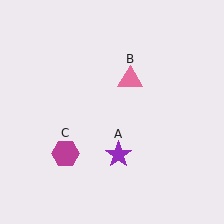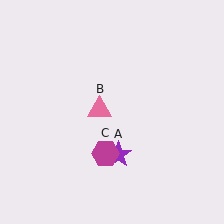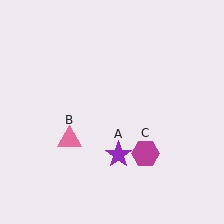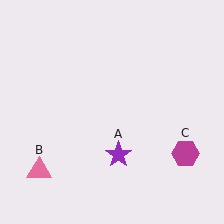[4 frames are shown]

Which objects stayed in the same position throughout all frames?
Purple star (object A) remained stationary.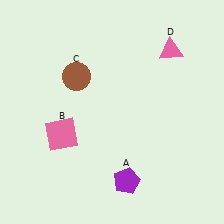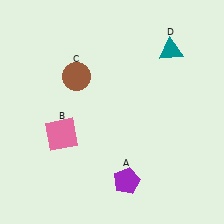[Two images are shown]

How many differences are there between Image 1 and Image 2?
There is 1 difference between the two images.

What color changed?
The triangle (D) changed from pink in Image 1 to teal in Image 2.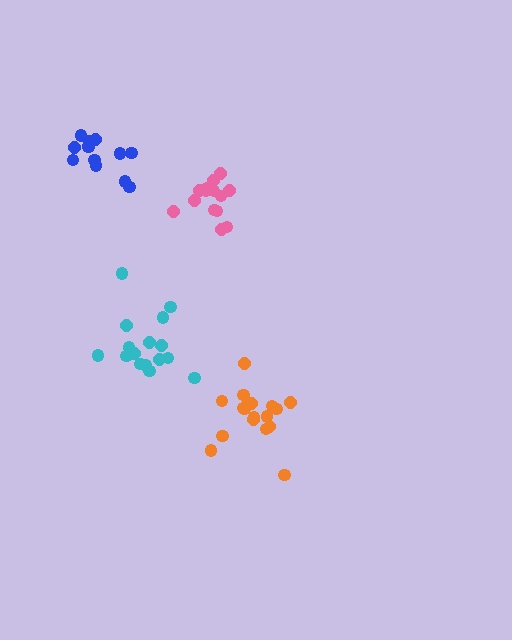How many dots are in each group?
Group 1: 13 dots, Group 2: 18 dots, Group 3: 14 dots, Group 4: 16 dots (61 total).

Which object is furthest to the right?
The orange cluster is rightmost.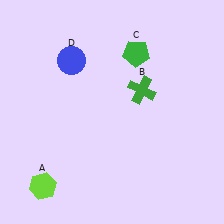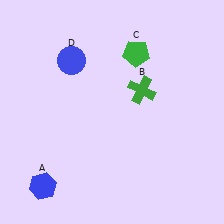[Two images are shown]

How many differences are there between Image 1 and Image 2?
There is 1 difference between the two images.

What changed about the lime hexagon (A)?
In Image 1, A is lime. In Image 2, it changed to blue.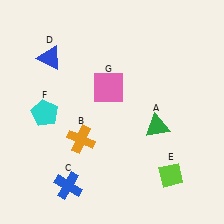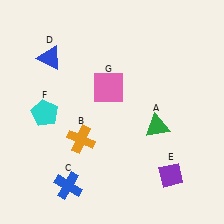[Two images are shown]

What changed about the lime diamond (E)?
In Image 1, E is lime. In Image 2, it changed to purple.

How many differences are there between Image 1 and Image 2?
There is 1 difference between the two images.